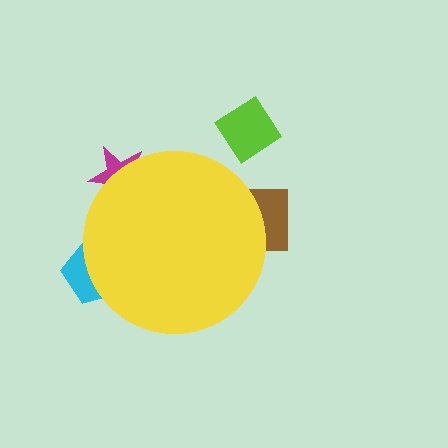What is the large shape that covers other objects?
A yellow circle.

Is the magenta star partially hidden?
Yes, the magenta star is partially hidden behind the yellow circle.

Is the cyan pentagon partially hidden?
Yes, the cyan pentagon is partially hidden behind the yellow circle.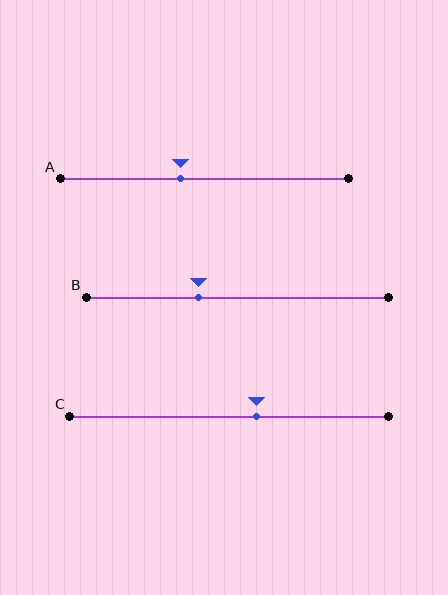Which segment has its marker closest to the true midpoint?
Segment A has its marker closest to the true midpoint.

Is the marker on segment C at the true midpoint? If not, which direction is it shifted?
No, the marker on segment C is shifted to the right by about 9% of the segment length.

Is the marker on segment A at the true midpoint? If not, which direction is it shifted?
No, the marker on segment A is shifted to the left by about 8% of the segment length.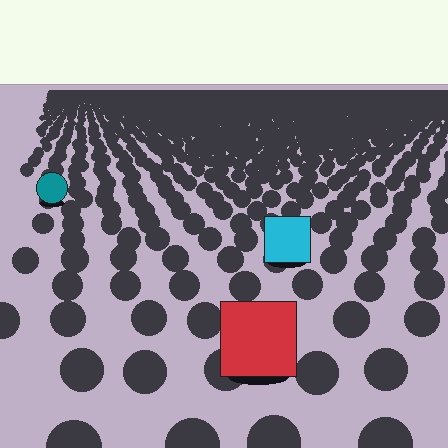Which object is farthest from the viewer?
The teal circle is farthest from the viewer. It appears smaller and the ground texture around it is denser.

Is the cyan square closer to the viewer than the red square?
No. The red square is closer — you can tell from the texture gradient: the ground texture is coarser near it.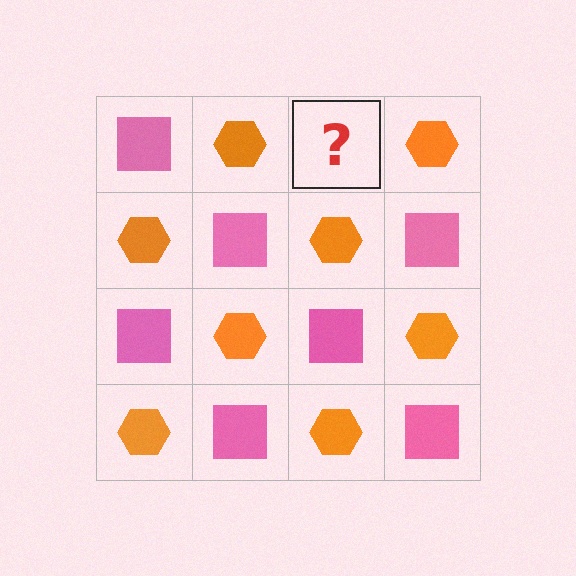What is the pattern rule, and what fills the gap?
The rule is that it alternates pink square and orange hexagon in a checkerboard pattern. The gap should be filled with a pink square.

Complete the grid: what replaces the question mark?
The question mark should be replaced with a pink square.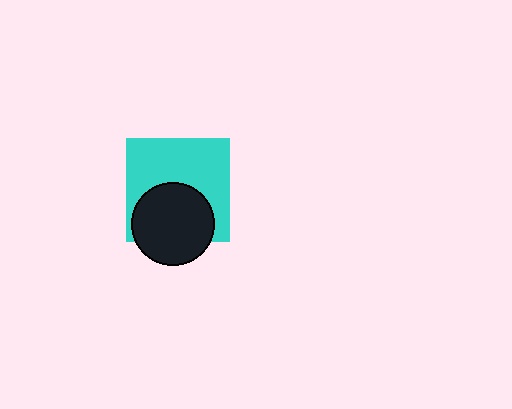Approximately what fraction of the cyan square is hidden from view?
Roughly 39% of the cyan square is hidden behind the black circle.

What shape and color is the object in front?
The object in front is a black circle.